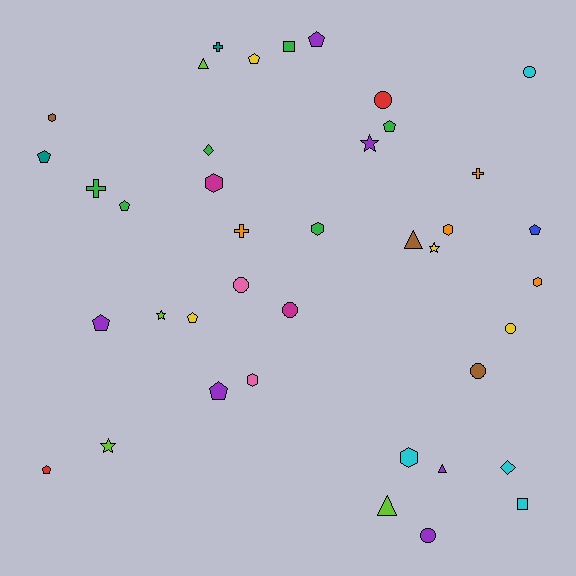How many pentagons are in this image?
There are 10 pentagons.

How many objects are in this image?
There are 40 objects.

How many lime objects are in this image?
There are 4 lime objects.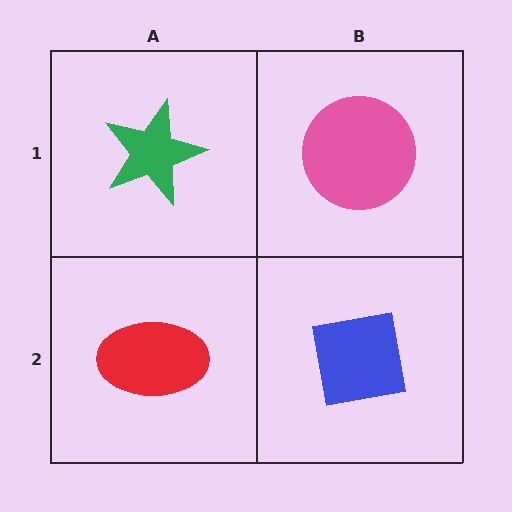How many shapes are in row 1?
2 shapes.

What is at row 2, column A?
A red ellipse.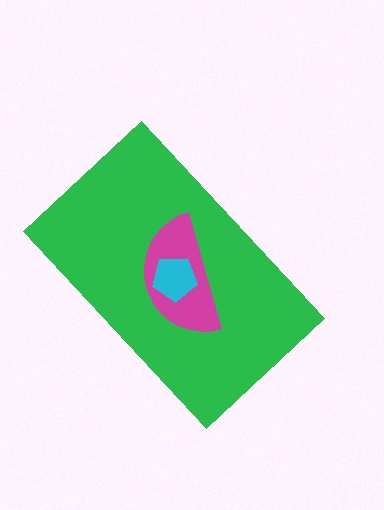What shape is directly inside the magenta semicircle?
The cyan pentagon.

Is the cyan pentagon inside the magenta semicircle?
Yes.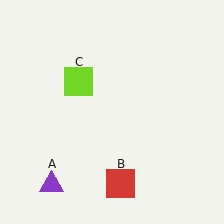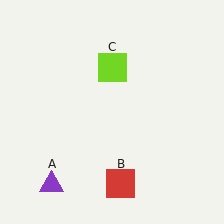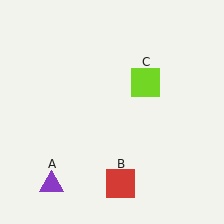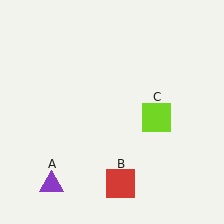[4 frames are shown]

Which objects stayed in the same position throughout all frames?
Purple triangle (object A) and red square (object B) remained stationary.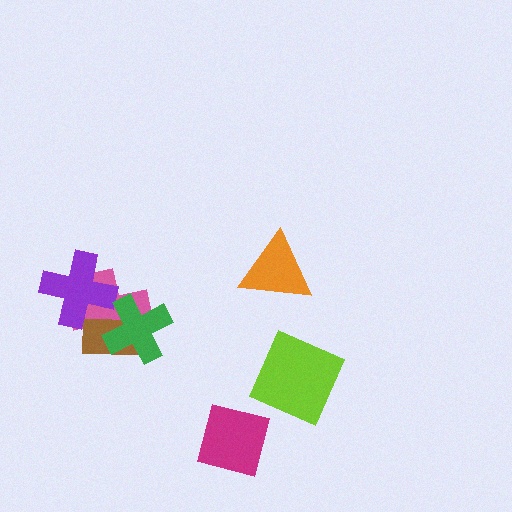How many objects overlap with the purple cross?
2 objects overlap with the purple cross.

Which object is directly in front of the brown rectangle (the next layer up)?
The purple cross is directly in front of the brown rectangle.